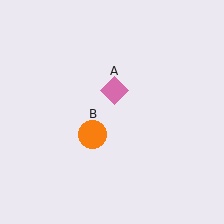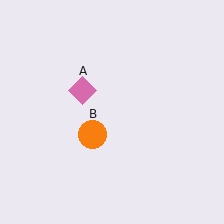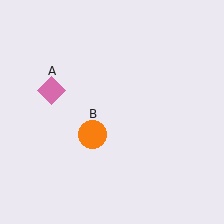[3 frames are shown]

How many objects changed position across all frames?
1 object changed position: pink diamond (object A).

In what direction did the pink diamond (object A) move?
The pink diamond (object A) moved left.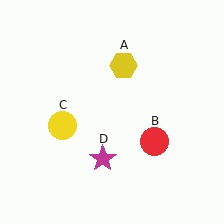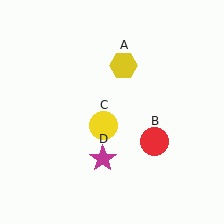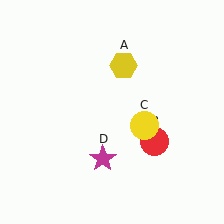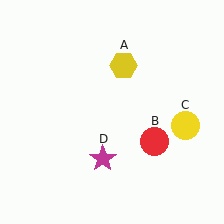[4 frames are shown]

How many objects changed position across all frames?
1 object changed position: yellow circle (object C).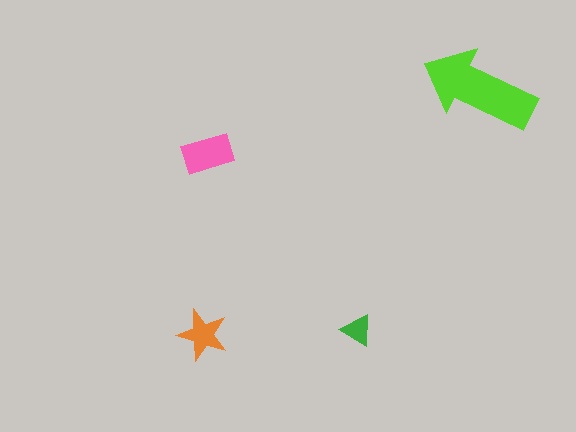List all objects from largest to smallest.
The lime arrow, the pink rectangle, the orange star, the green triangle.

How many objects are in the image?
There are 4 objects in the image.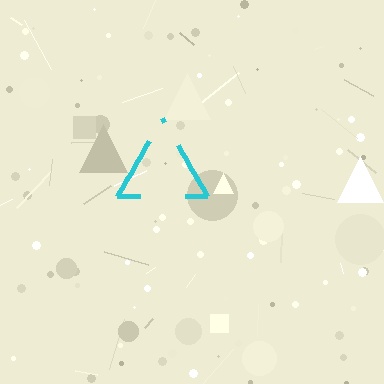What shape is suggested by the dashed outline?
The dashed outline suggests a triangle.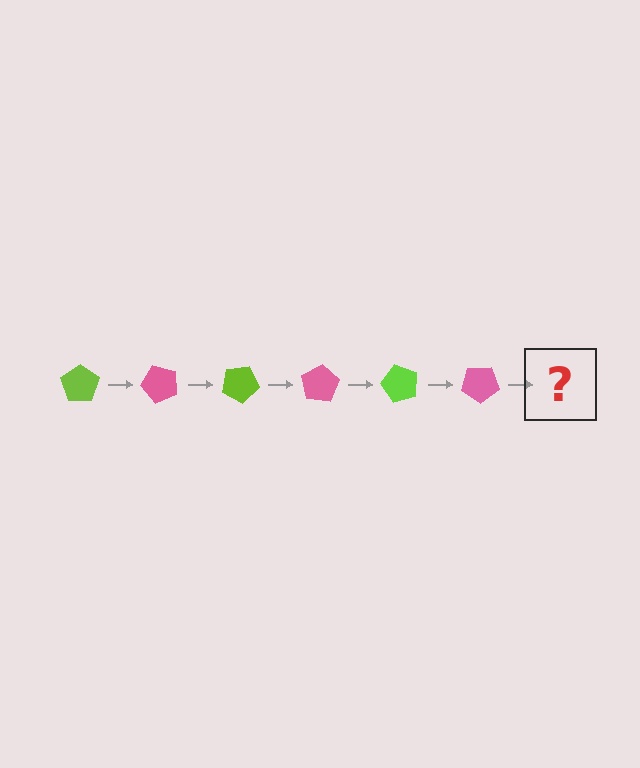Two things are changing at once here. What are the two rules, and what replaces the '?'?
The two rules are that it rotates 50 degrees each step and the color cycles through lime and pink. The '?' should be a lime pentagon, rotated 300 degrees from the start.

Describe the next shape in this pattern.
It should be a lime pentagon, rotated 300 degrees from the start.